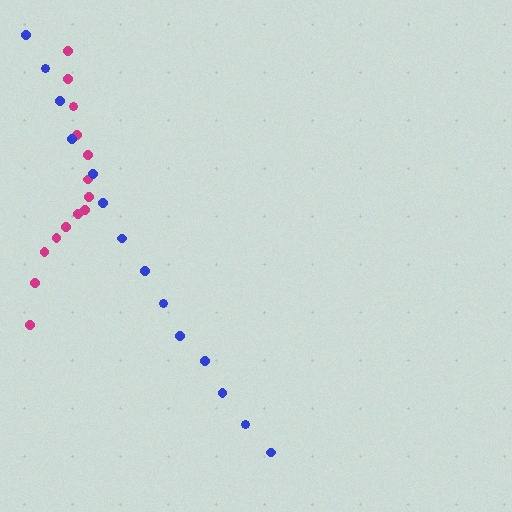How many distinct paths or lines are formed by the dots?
There are 2 distinct paths.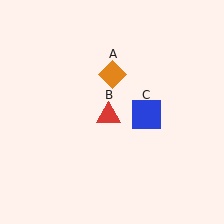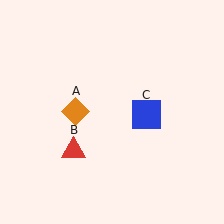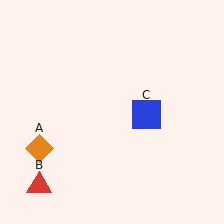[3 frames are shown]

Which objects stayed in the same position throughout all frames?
Blue square (object C) remained stationary.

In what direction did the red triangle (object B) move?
The red triangle (object B) moved down and to the left.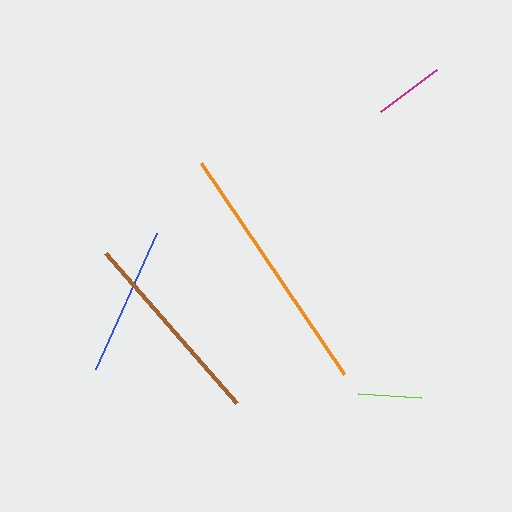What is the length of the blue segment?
The blue segment is approximately 149 pixels long.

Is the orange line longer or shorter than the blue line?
The orange line is longer than the blue line.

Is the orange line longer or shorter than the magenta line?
The orange line is longer than the magenta line.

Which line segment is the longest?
The orange line is the longest at approximately 255 pixels.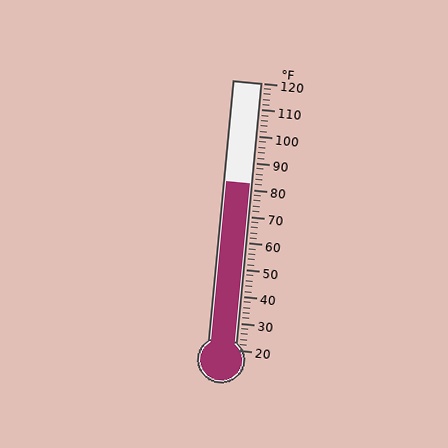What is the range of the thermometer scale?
The thermometer scale ranges from 20°F to 120°F.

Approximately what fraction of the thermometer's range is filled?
The thermometer is filled to approximately 60% of its range.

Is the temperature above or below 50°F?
The temperature is above 50°F.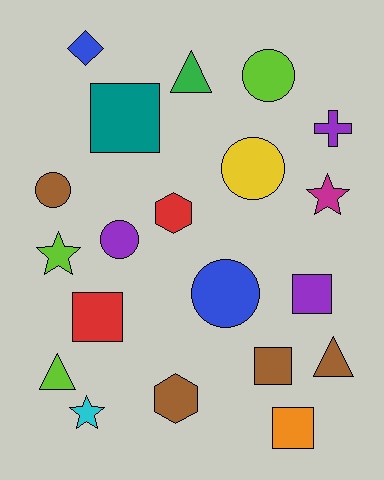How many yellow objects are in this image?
There is 1 yellow object.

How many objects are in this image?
There are 20 objects.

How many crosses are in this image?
There is 1 cross.